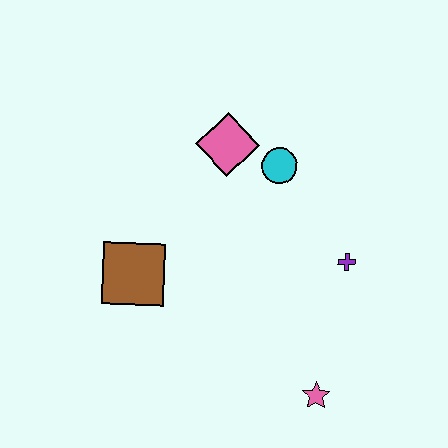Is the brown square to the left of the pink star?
Yes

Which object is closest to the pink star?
The purple cross is closest to the pink star.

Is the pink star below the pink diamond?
Yes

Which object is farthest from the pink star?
The pink diamond is farthest from the pink star.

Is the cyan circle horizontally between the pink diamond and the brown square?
No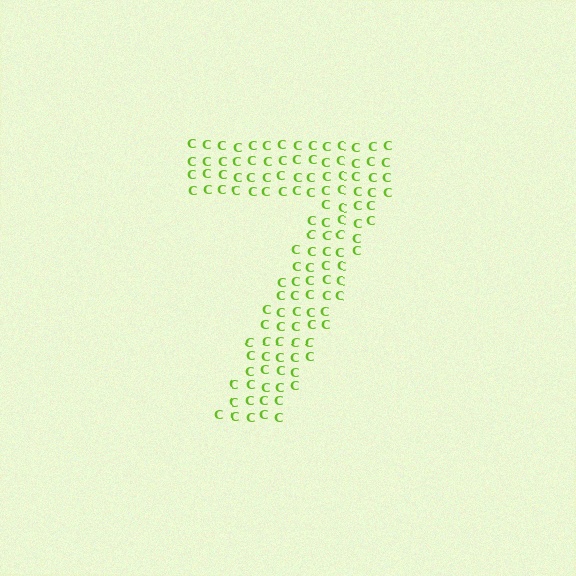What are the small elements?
The small elements are letter C's.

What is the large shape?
The large shape is the digit 7.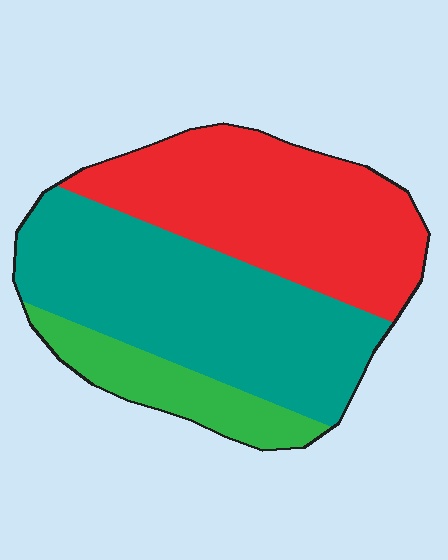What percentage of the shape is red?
Red covers 40% of the shape.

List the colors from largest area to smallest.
From largest to smallest: teal, red, green.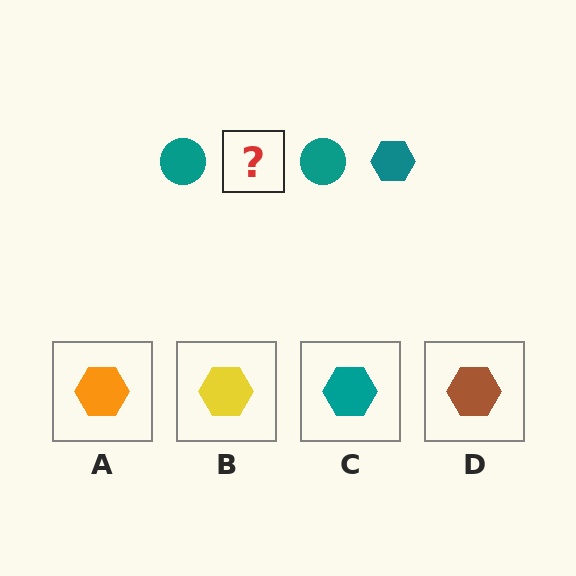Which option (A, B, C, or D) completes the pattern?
C.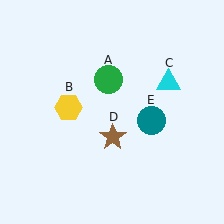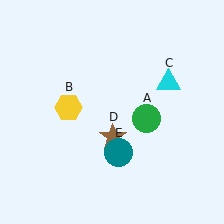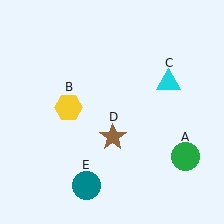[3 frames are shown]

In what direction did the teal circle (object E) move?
The teal circle (object E) moved down and to the left.